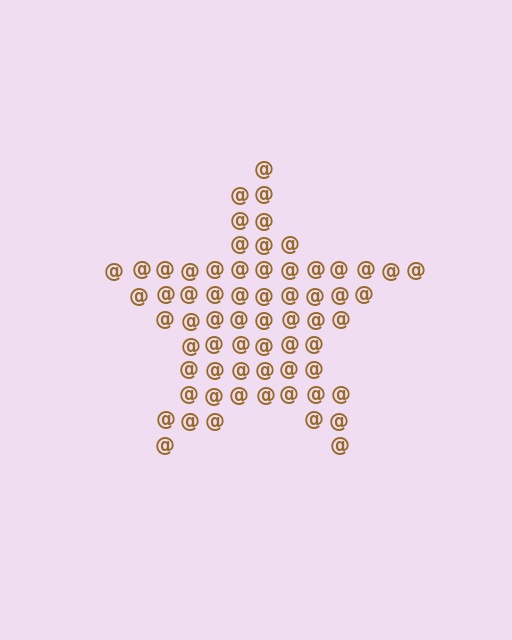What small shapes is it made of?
It is made of small at signs.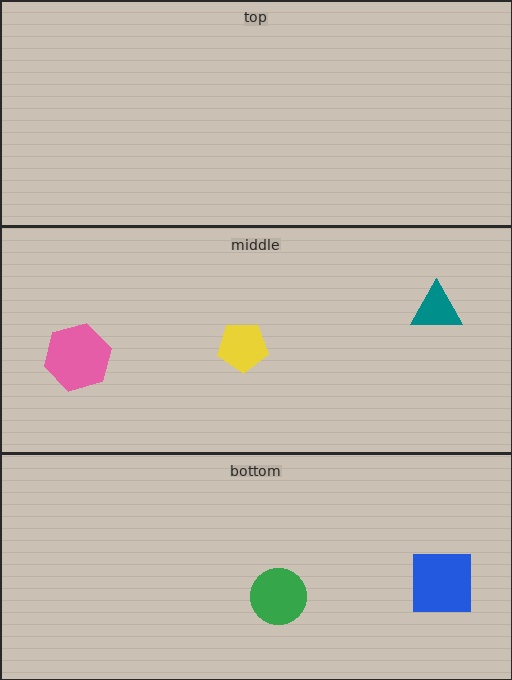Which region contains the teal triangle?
The middle region.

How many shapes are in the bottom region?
2.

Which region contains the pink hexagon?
The middle region.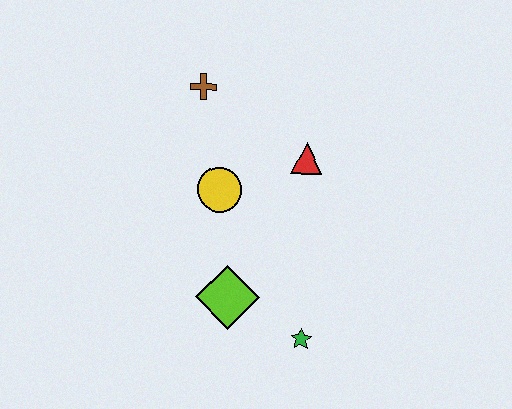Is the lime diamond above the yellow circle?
No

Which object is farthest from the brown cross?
The green star is farthest from the brown cross.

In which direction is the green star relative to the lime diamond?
The green star is to the right of the lime diamond.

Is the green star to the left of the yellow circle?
No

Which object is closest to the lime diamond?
The green star is closest to the lime diamond.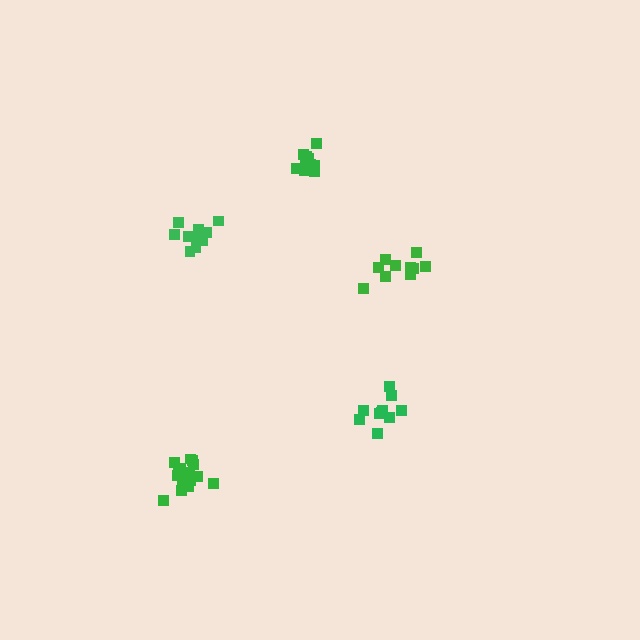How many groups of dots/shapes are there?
There are 5 groups.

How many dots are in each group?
Group 1: 11 dots, Group 2: 10 dots, Group 3: 16 dots, Group 4: 10 dots, Group 5: 11 dots (58 total).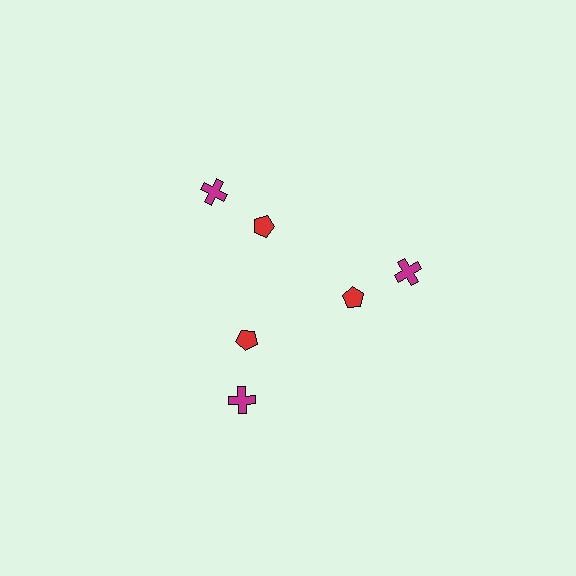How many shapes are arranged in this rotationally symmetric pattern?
There are 6 shapes, arranged in 3 groups of 2.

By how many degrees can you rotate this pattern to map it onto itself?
The pattern maps onto itself every 120 degrees of rotation.